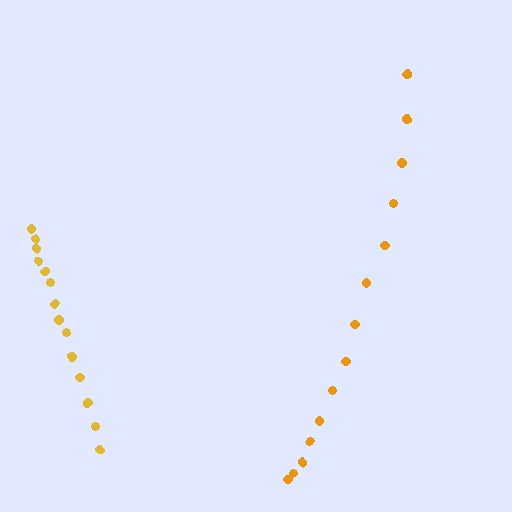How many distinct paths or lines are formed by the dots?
There are 2 distinct paths.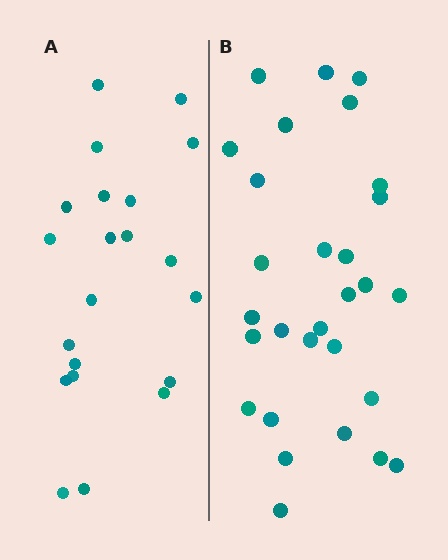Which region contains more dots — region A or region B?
Region B (the right region) has more dots.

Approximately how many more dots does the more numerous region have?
Region B has roughly 8 or so more dots than region A.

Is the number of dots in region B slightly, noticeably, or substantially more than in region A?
Region B has noticeably more, but not dramatically so. The ratio is roughly 1.4 to 1.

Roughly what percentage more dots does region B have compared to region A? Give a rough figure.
About 40% more.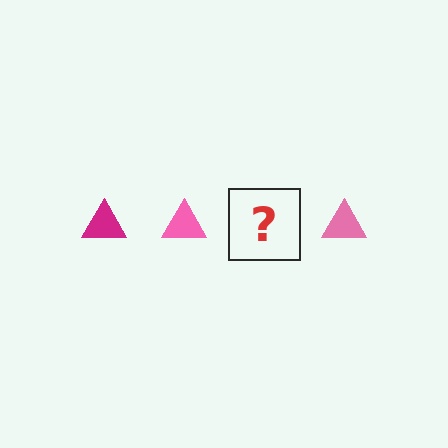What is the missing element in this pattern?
The missing element is a magenta triangle.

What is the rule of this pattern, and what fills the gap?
The rule is that the pattern cycles through magenta, pink triangles. The gap should be filled with a magenta triangle.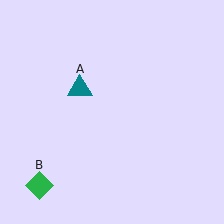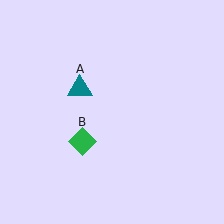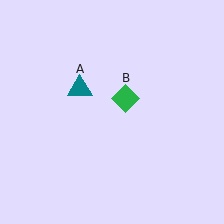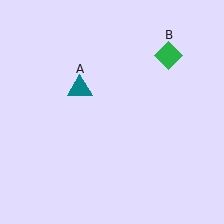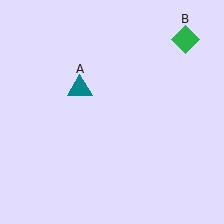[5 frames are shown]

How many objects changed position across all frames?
1 object changed position: green diamond (object B).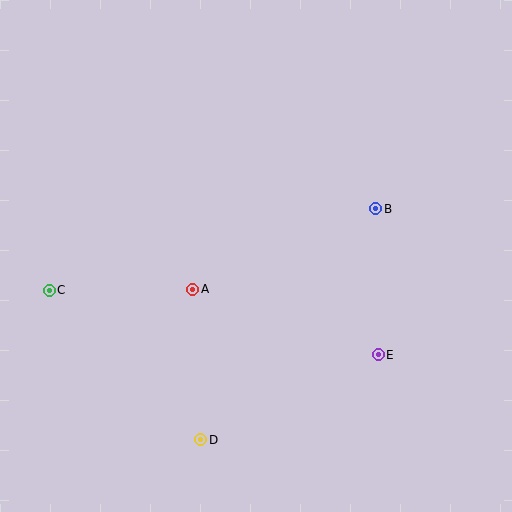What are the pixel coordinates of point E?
Point E is at (378, 355).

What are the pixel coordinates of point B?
Point B is at (376, 209).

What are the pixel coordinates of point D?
Point D is at (201, 440).